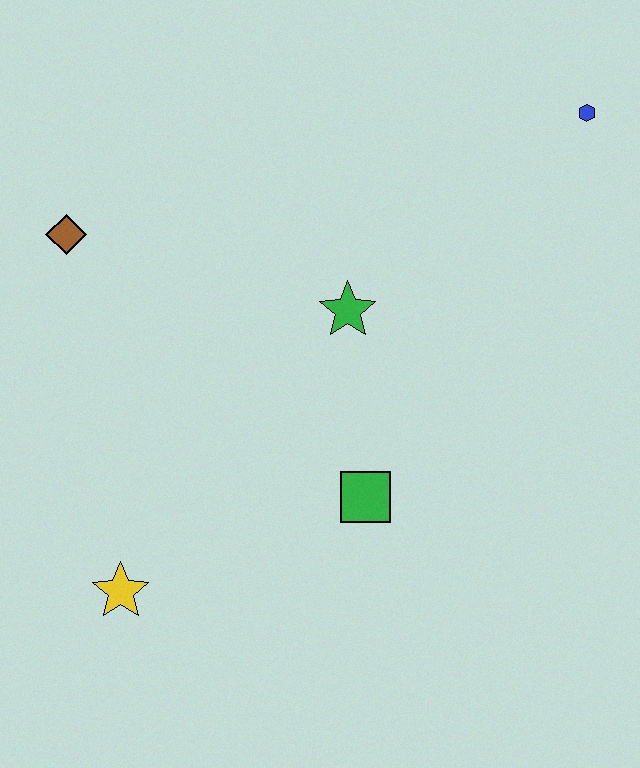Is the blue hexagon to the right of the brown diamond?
Yes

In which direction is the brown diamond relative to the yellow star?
The brown diamond is above the yellow star.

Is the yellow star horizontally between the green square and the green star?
No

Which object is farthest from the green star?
The yellow star is farthest from the green star.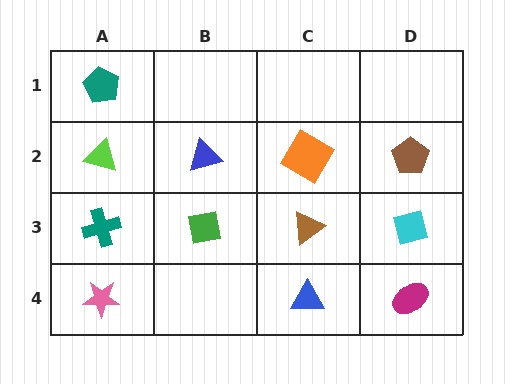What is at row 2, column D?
A brown pentagon.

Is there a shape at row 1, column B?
No, that cell is empty.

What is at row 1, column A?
A teal pentagon.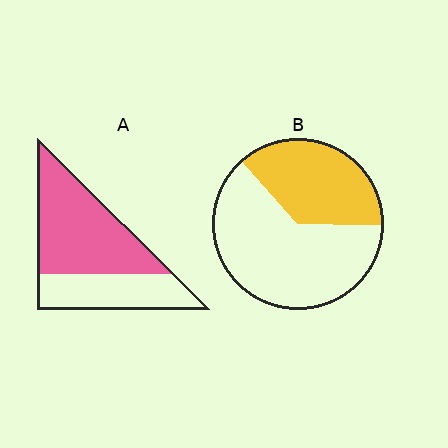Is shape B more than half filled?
No.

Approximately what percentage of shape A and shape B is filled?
A is approximately 65% and B is approximately 35%.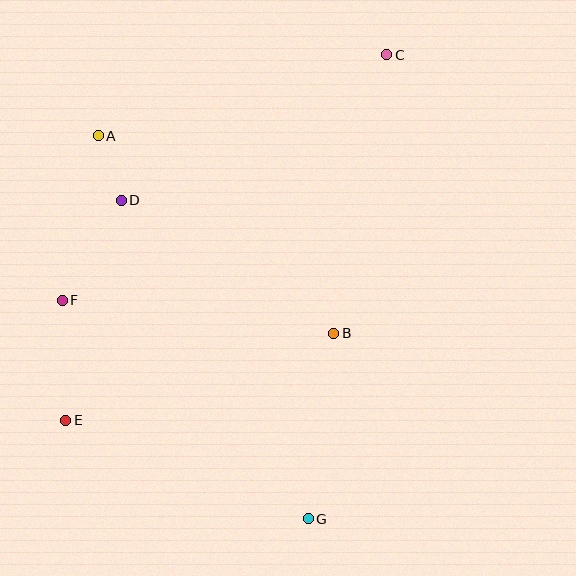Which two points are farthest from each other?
Points C and E are farthest from each other.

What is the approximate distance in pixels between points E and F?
The distance between E and F is approximately 120 pixels.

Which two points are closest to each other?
Points A and D are closest to each other.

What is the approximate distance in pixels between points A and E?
The distance between A and E is approximately 286 pixels.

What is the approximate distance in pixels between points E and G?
The distance between E and G is approximately 262 pixels.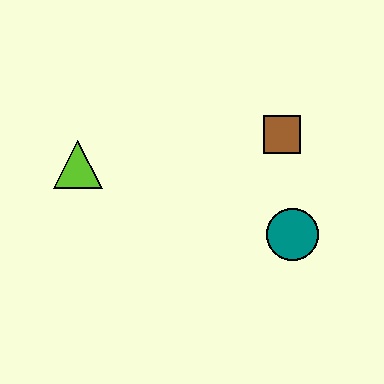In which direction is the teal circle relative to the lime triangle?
The teal circle is to the right of the lime triangle.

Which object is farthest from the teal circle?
The lime triangle is farthest from the teal circle.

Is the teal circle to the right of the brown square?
Yes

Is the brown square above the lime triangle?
Yes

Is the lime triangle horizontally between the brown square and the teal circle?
No